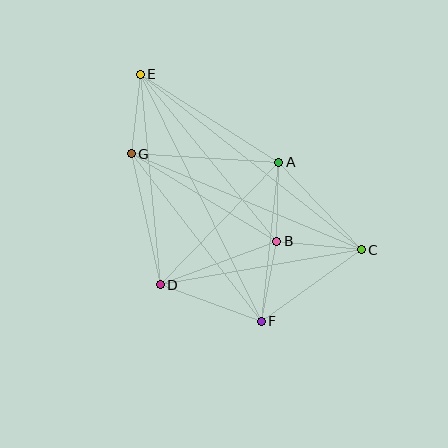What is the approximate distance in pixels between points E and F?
The distance between E and F is approximately 275 pixels.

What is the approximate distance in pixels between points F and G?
The distance between F and G is approximately 212 pixels.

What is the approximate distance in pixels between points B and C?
The distance between B and C is approximately 85 pixels.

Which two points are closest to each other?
Points A and B are closest to each other.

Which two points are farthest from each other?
Points C and E are farthest from each other.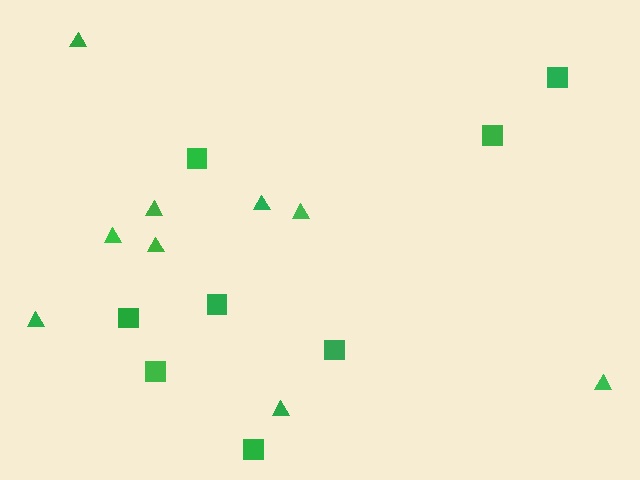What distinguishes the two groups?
There are 2 groups: one group of squares (8) and one group of triangles (9).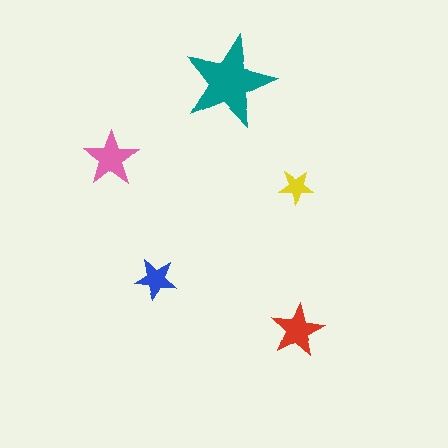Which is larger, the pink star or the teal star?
The teal one.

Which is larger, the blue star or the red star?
The red one.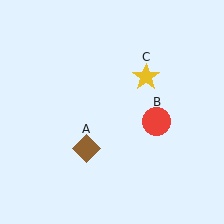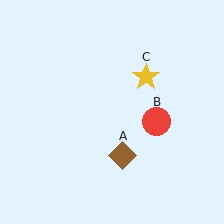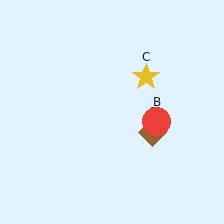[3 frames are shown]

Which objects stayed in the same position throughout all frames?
Red circle (object B) and yellow star (object C) remained stationary.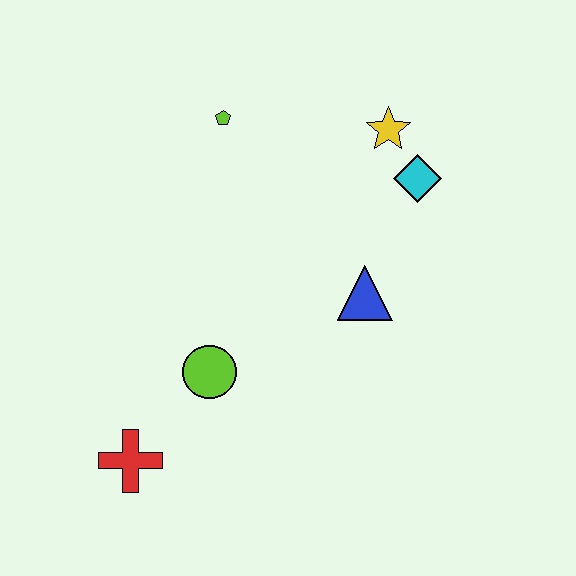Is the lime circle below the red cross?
No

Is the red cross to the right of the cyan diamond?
No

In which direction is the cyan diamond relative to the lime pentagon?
The cyan diamond is to the right of the lime pentagon.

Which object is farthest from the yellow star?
The red cross is farthest from the yellow star.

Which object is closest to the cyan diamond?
The yellow star is closest to the cyan diamond.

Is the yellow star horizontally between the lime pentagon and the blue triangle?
No